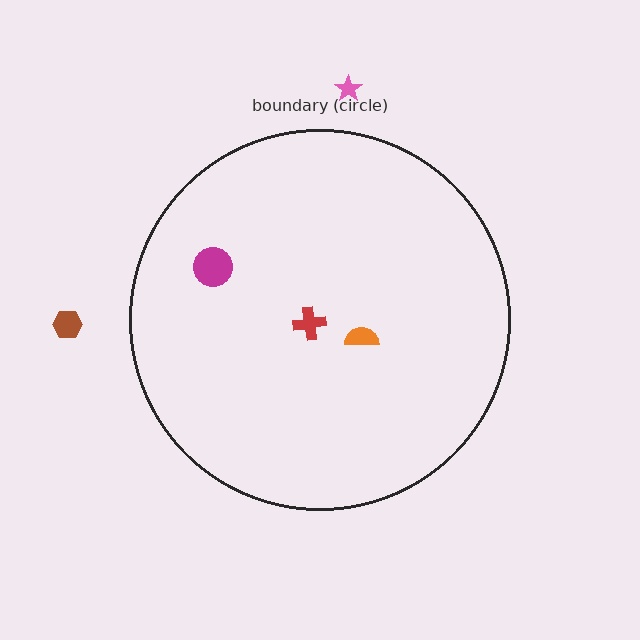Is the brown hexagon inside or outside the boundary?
Outside.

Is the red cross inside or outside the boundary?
Inside.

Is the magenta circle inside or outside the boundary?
Inside.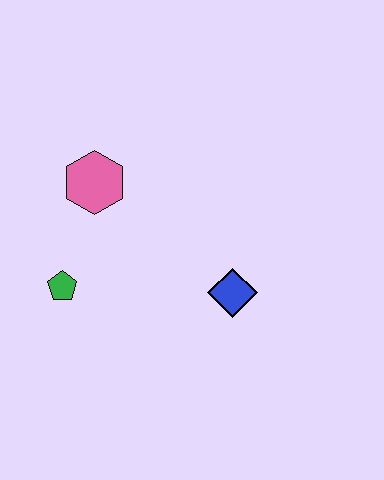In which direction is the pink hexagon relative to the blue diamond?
The pink hexagon is to the left of the blue diamond.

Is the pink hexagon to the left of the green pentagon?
No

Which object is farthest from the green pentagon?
The blue diamond is farthest from the green pentagon.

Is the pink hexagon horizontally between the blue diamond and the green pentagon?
Yes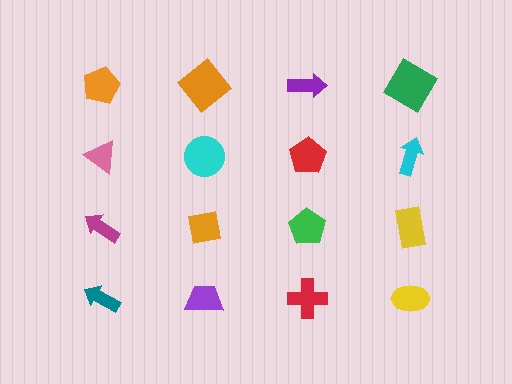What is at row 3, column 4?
A yellow rectangle.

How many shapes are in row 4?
4 shapes.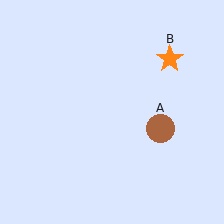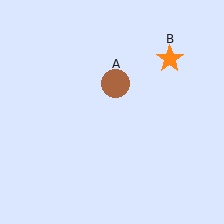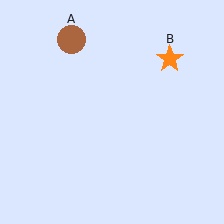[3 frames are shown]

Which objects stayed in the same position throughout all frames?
Orange star (object B) remained stationary.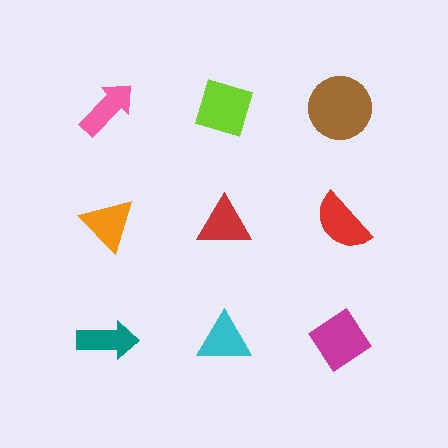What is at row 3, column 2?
A cyan triangle.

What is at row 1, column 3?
A brown circle.